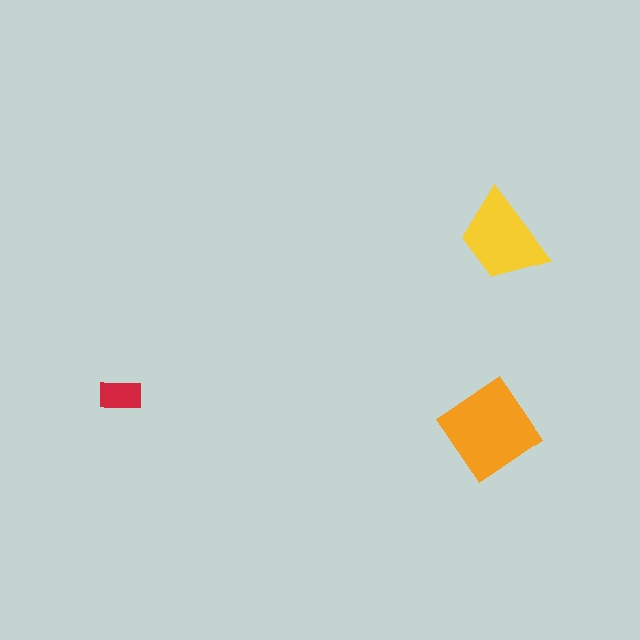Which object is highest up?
The yellow trapezoid is topmost.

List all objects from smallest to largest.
The red rectangle, the yellow trapezoid, the orange diamond.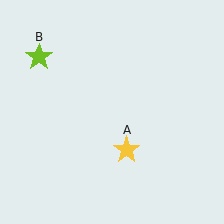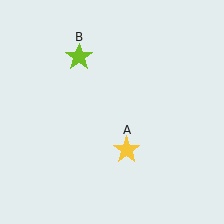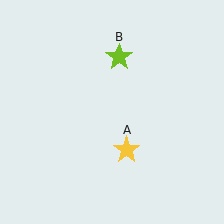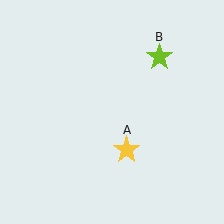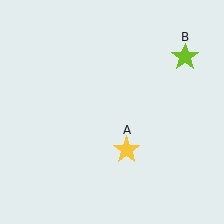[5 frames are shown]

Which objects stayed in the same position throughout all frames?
Yellow star (object A) remained stationary.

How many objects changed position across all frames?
1 object changed position: lime star (object B).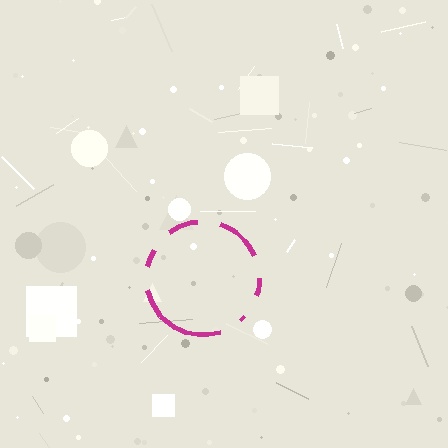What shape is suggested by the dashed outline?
The dashed outline suggests a circle.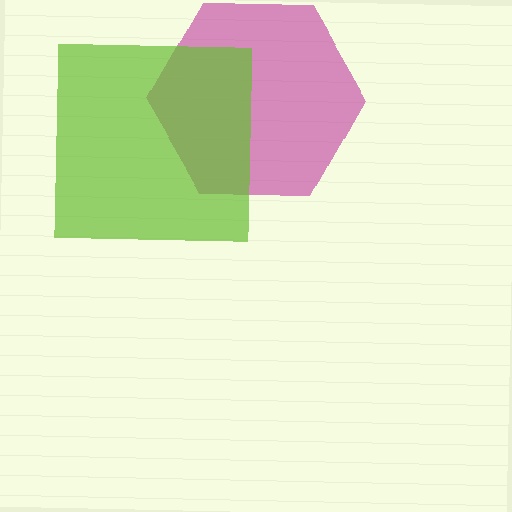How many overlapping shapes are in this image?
There are 2 overlapping shapes in the image.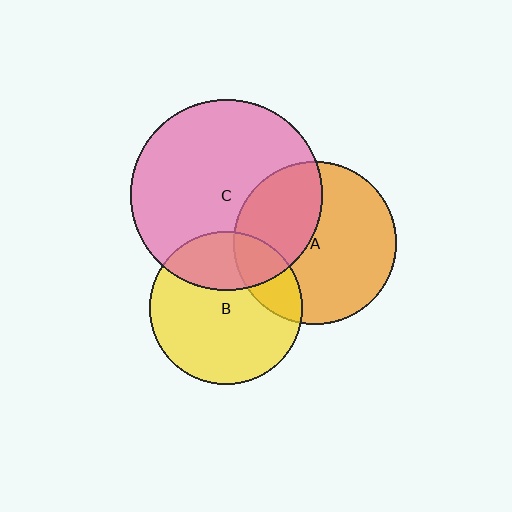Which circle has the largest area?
Circle C (pink).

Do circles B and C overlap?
Yes.